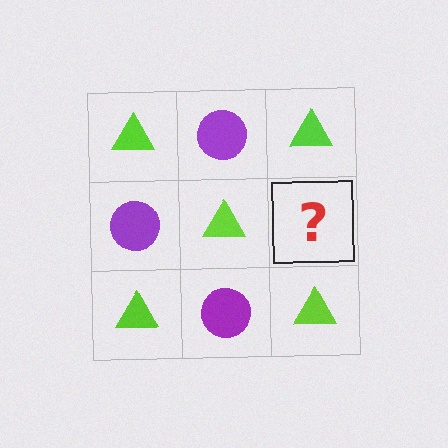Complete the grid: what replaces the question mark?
The question mark should be replaced with a purple circle.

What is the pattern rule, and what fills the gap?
The rule is that it alternates lime triangle and purple circle in a checkerboard pattern. The gap should be filled with a purple circle.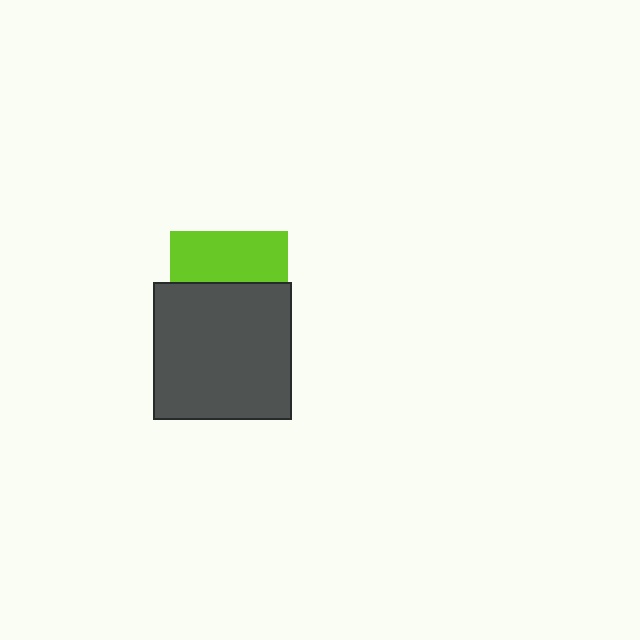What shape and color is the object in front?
The object in front is a dark gray square.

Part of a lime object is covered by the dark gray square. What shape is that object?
It is a square.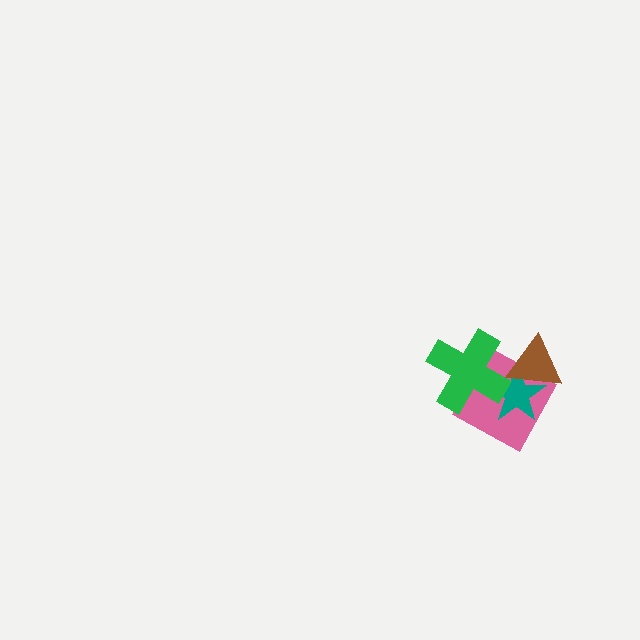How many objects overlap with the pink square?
3 objects overlap with the pink square.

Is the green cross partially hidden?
Yes, it is partially covered by another shape.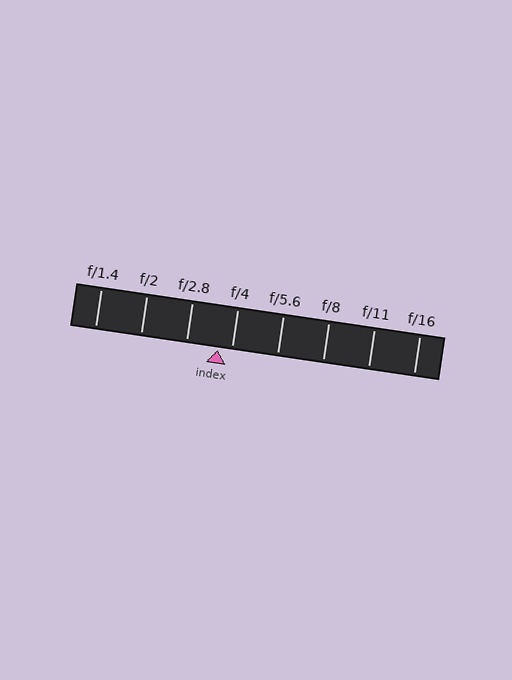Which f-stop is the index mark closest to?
The index mark is closest to f/4.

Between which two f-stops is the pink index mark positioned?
The index mark is between f/2.8 and f/4.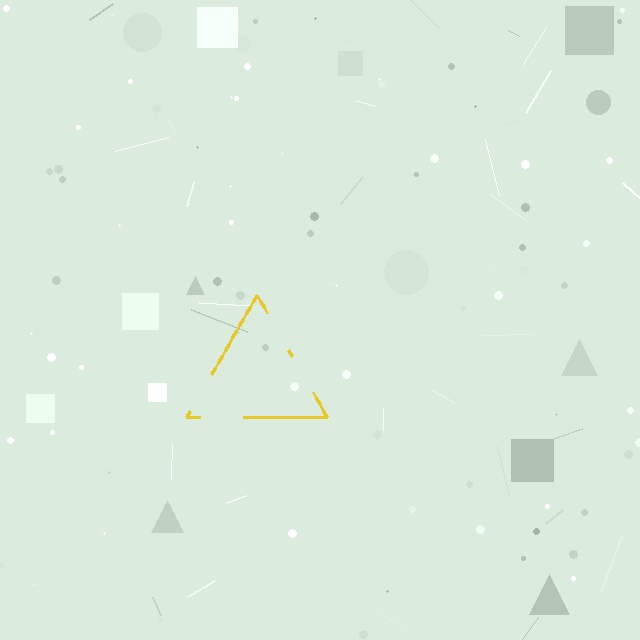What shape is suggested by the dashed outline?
The dashed outline suggests a triangle.